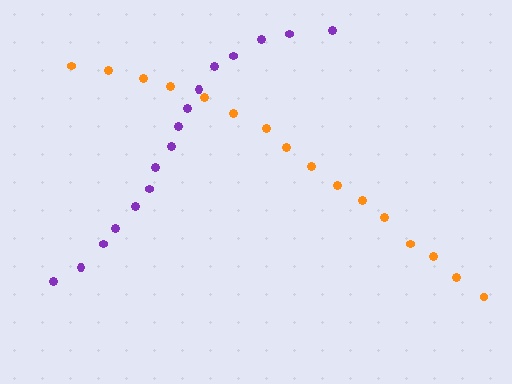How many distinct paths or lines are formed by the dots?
There are 2 distinct paths.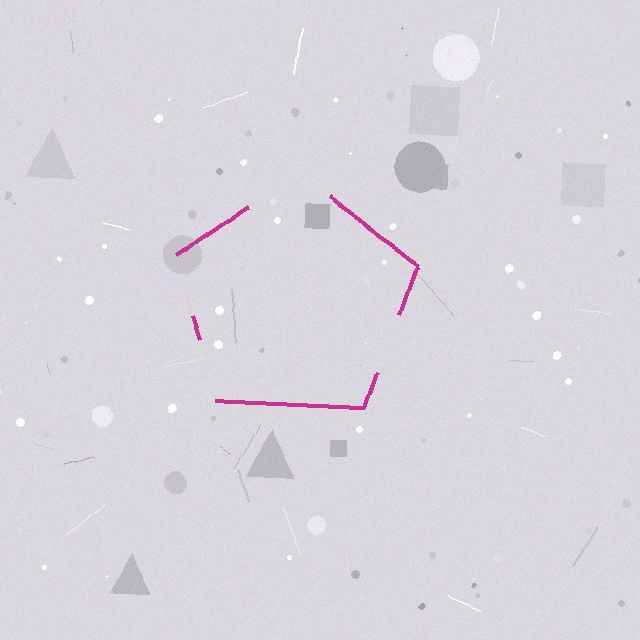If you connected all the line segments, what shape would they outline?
They would outline a pentagon.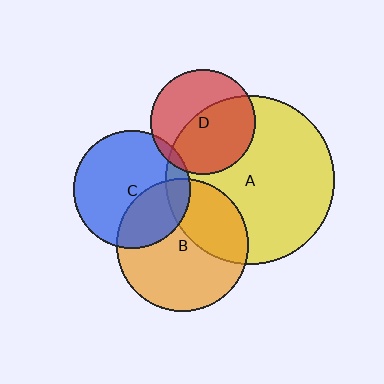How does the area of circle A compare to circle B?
Approximately 1.6 times.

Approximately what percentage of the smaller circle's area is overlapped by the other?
Approximately 5%.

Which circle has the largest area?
Circle A (yellow).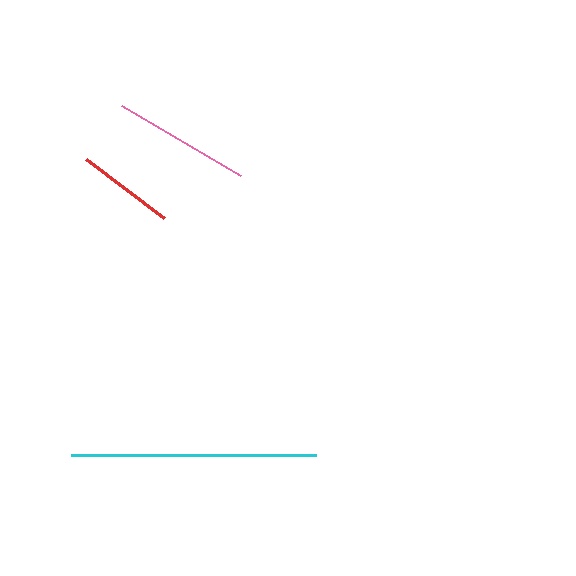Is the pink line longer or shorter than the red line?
The pink line is longer than the red line.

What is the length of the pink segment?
The pink segment is approximately 138 pixels long.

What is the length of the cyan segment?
The cyan segment is approximately 245 pixels long.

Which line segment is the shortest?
The red line is the shortest at approximately 98 pixels.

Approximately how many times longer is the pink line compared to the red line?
The pink line is approximately 1.4 times the length of the red line.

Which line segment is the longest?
The cyan line is the longest at approximately 245 pixels.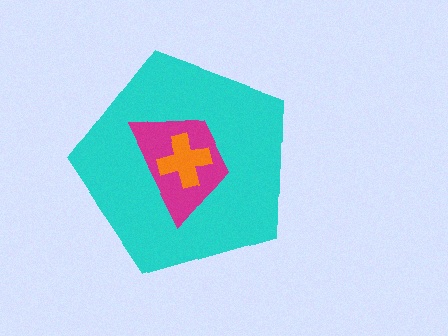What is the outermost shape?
The cyan pentagon.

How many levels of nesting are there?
3.